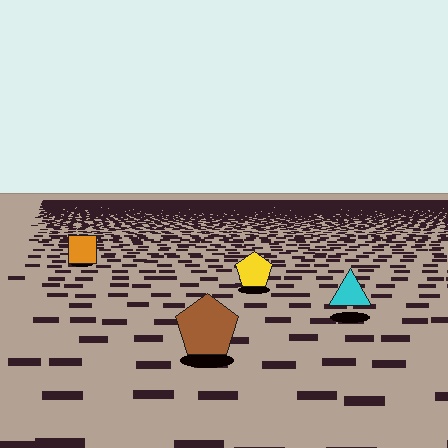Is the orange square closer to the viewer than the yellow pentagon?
No. The yellow pentagon is closer — you can tell from the texture gradient: the ground texture is coarser near it.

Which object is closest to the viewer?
The brown pentagon is closest. The texture marks near it are larger and more spread out.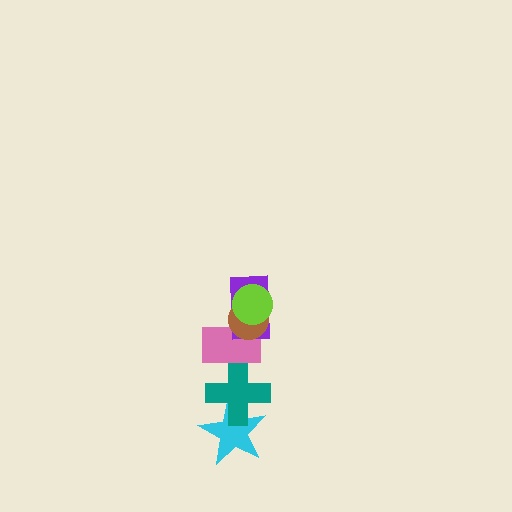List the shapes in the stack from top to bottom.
From top to bottom: the lime circle, the brown circle, the purple rectangle, the pink rectangle, the teal cross, the cyan star.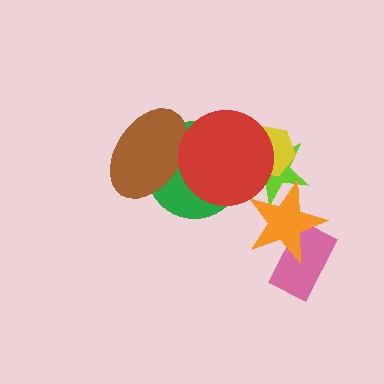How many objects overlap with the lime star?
3 objects overlap with the lime star.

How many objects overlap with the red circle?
4 objects overlap with the red circle.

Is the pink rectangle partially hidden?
Yes, it is partially covered by another shape.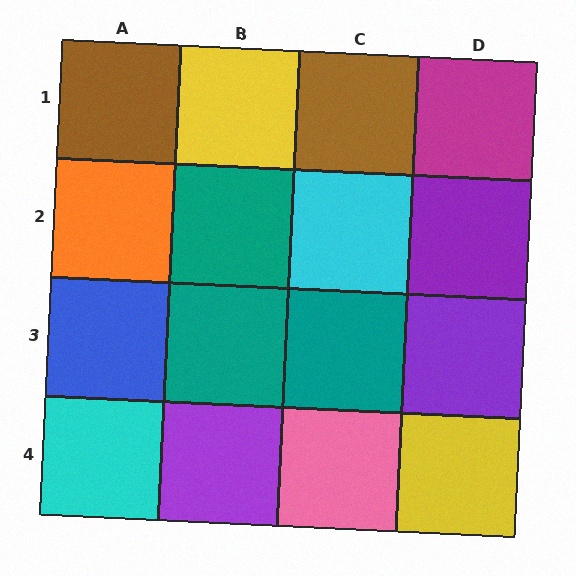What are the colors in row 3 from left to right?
Blue, teal, teal, purple.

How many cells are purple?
3 cells are purple.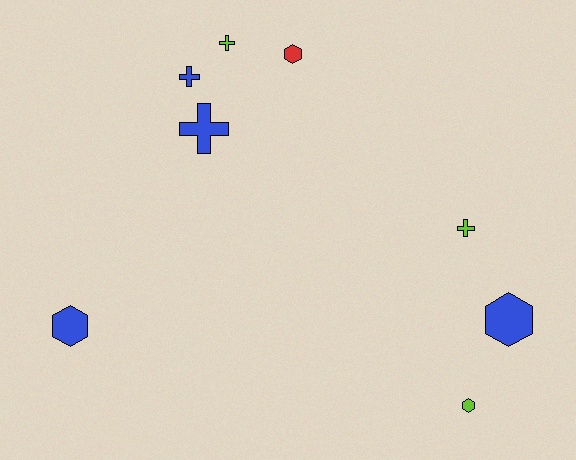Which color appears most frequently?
Blue, with 4 objects.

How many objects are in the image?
There are 8 objects.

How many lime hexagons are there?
There is 1 lime hexagon.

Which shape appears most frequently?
Cross, with 4 objects.